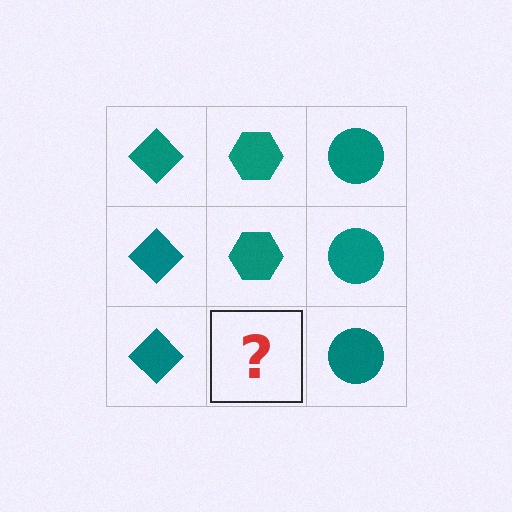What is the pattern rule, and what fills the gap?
The rule is that each column has a consistent shape. The gap should be filled with a teal hexagon.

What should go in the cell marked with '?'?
The missing cell should contain a teal hexagon.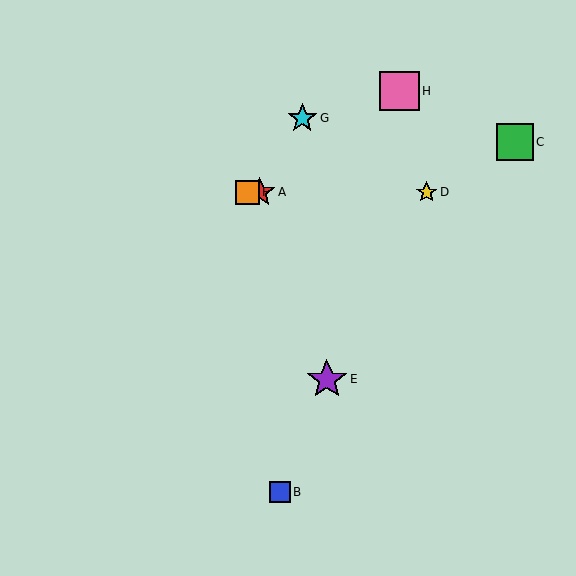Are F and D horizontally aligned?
Yes, both are at y≈192.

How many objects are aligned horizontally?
3 objects (A, D, F) are aligned horizontally.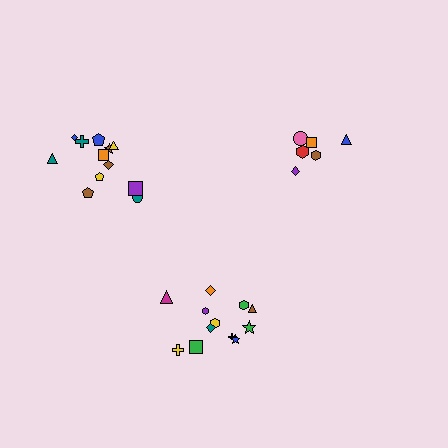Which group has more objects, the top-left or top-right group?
The top-left group.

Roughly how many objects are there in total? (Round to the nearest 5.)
Roughly 30 objects in total.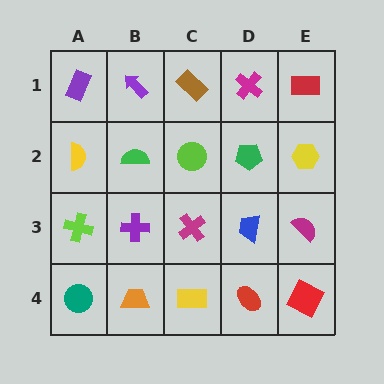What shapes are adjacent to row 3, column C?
A lime circle (row 2, column C), a yellow rectangle (row 4, column C), a purple cross (row 3, column B), a blue trapezoid (row 3, column D).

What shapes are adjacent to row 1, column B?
A green semicircle (row 2, column B), a purple rectangle (row 1, column A), a brown rectangle (row 1, column C).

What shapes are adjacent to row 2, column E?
A red rectangle (row 1, column E), a magenta semicircle (row 3, column E), a green pentagon (row 2, column D).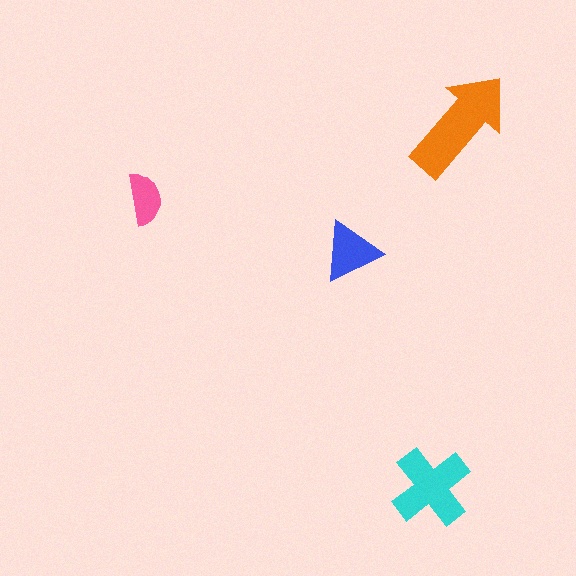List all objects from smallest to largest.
The pink semicircle, the blue triangle, the cyan cross, the orange arrow.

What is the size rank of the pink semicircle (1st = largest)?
4th.